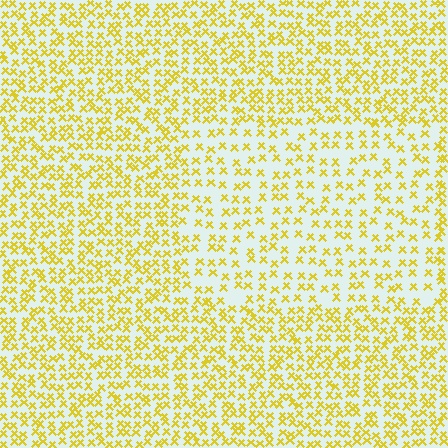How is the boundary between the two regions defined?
The boundary is defined by a change in element density (approximately 1.8x ratio). All elements are the same color, size, and shape.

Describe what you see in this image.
The image contains small yellow elements arranged at two different densities. A rectangle-shaped region is visible where the elements are less densely packed than the surrounding area.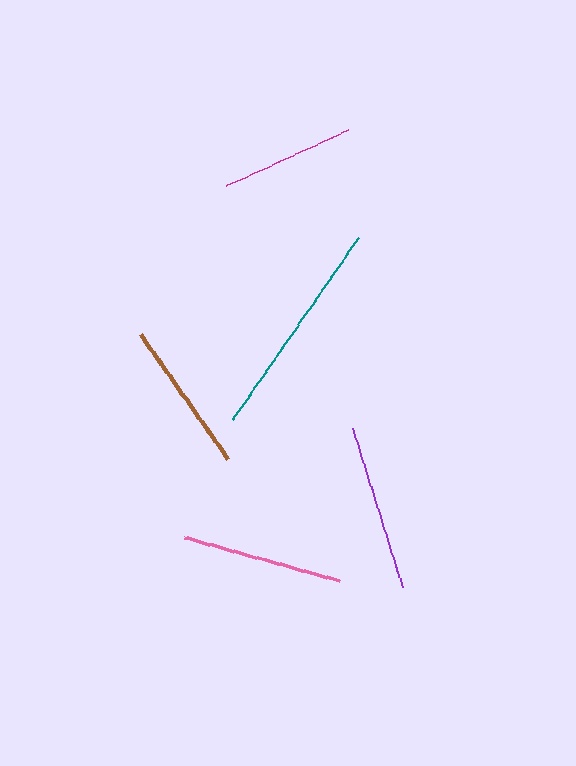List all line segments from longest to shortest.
From longest to shortest: teal, purple, pink, brown, magenta.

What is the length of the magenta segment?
The magenta segment is approximately 136 pixels long.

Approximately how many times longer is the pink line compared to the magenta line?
The pink line is approximately 1.2 times the length of the magenta line.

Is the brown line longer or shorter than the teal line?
The teal line is longer than the brown line.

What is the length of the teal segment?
The teal segment is approximately 222 pixels long.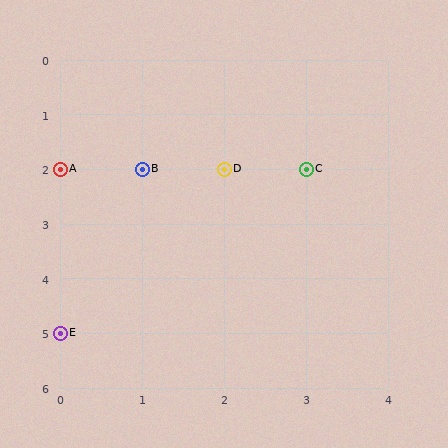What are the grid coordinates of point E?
Point E is at grid coordinates (0, 5).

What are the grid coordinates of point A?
Point A is at grid coordinates (0, 2).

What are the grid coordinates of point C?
Point C is at grid coordinates (3, 2).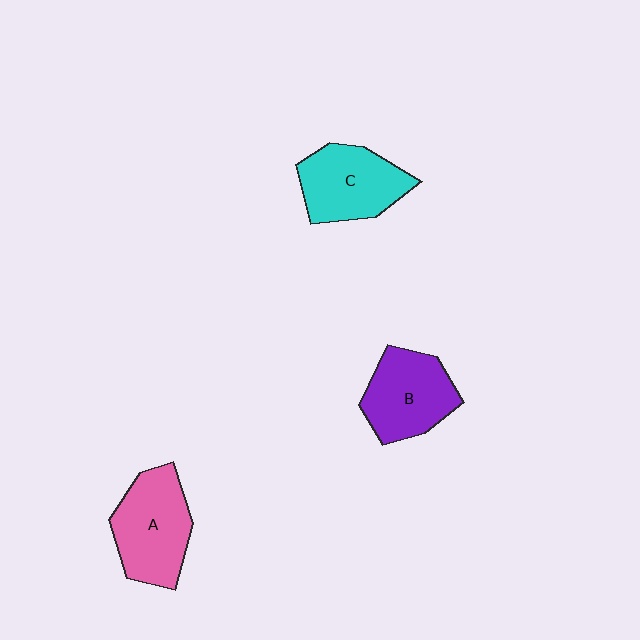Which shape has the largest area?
Shape A (pink).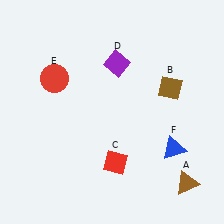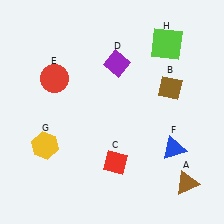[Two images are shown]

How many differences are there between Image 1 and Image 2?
There are 2 differences between the two images.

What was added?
A yellow hexagon (G), a lime square (H) were added in Image 2.